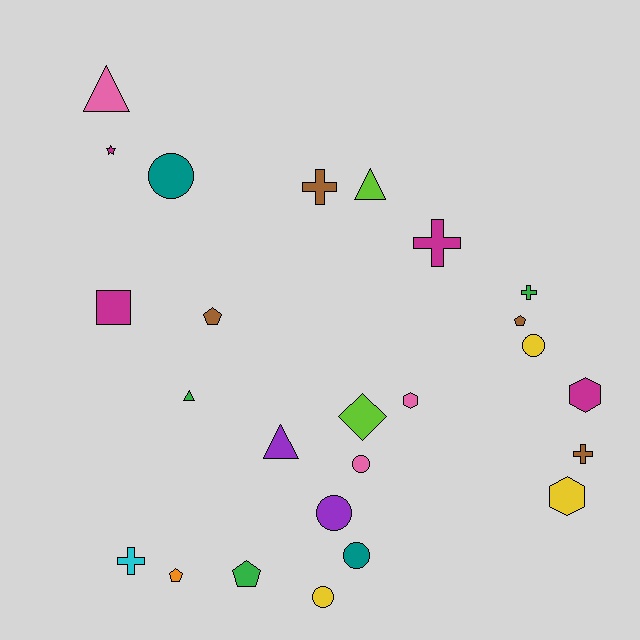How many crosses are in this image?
There are 5 crosses.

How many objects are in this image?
There are 25 objects.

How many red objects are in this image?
There are no red objects.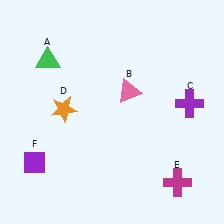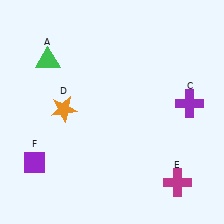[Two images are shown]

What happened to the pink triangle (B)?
The pink triangle (B) was removed in Image 2. It was in the top-right area of Image 1.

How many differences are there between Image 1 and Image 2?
There is 1 difference between the two images.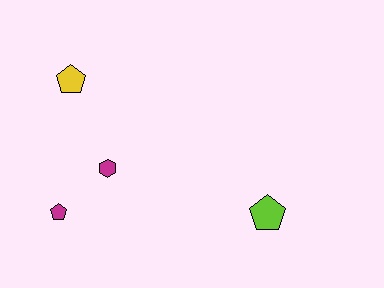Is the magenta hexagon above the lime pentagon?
Yes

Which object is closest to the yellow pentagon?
The magenta hexagon is closest to the yellow pentagon.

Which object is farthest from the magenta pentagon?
The lime pentagon is farthest from the magenta pentagon.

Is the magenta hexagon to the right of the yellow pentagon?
Yes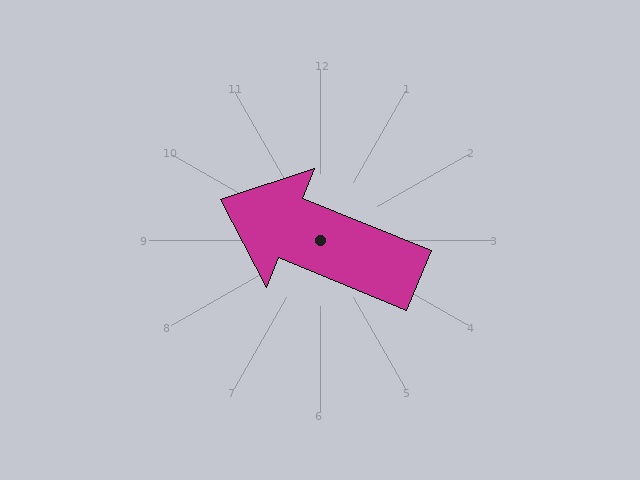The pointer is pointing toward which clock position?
Roughly 10 o'clock.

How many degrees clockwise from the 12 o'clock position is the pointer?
Approximately 292 degrees.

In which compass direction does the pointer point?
West.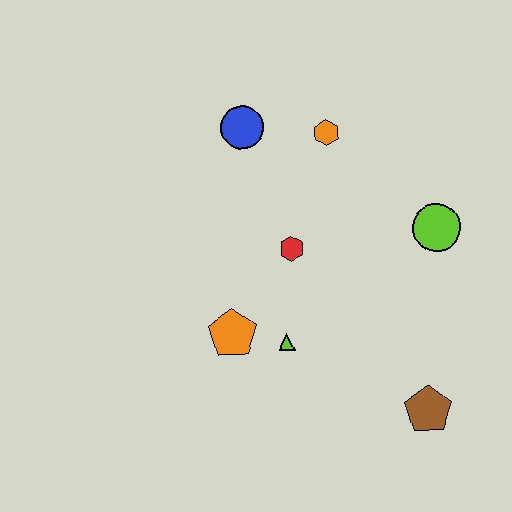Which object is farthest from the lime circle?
The orange pentagon is farthest from the lime circle.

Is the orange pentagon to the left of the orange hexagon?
Yes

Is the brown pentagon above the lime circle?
No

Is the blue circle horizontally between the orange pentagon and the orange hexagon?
Yes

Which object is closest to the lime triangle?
The orange pentagon is closest to the lime triangle.